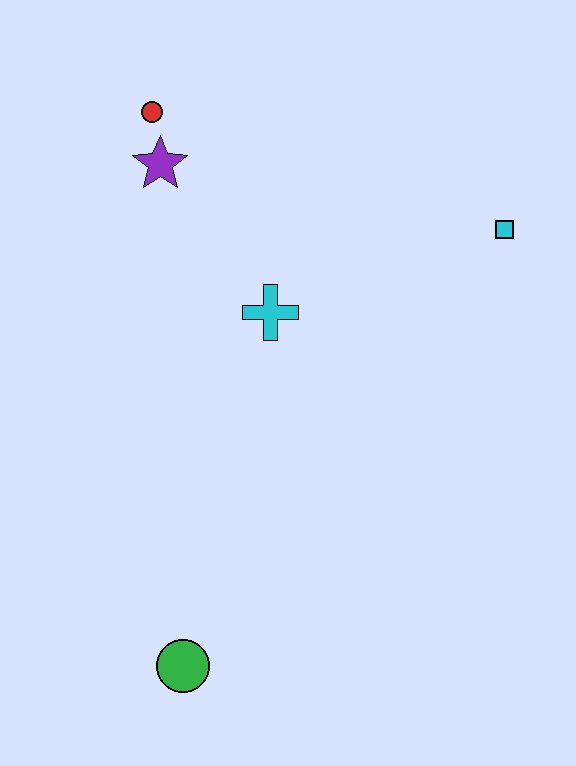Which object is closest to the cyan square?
The cyan cross is closest to the cyan square.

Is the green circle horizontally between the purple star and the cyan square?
Yes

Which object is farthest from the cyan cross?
The green circle is farthest from the cyan cross.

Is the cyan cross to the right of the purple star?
Yes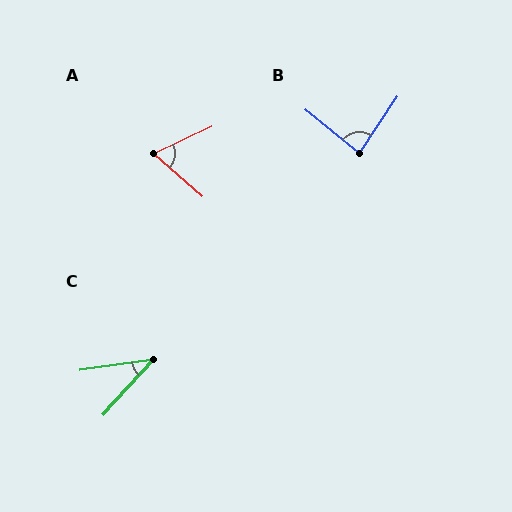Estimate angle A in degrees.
Approximately 67 degrees.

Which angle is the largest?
B, at approximately 85 degrees.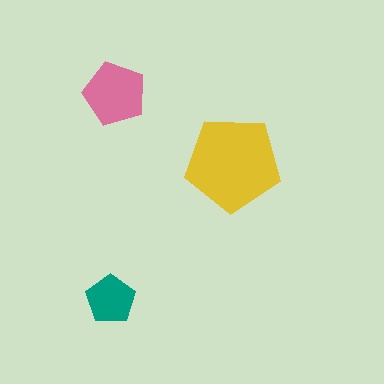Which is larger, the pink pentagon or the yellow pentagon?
The yellow one.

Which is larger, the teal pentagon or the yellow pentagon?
The yellow one.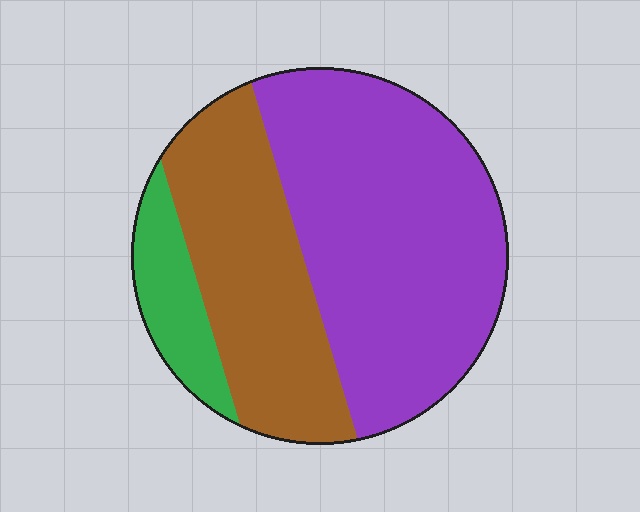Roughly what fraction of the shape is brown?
Brown covers 33% of the shape.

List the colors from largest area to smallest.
From largest to smallest: purple, brown, green.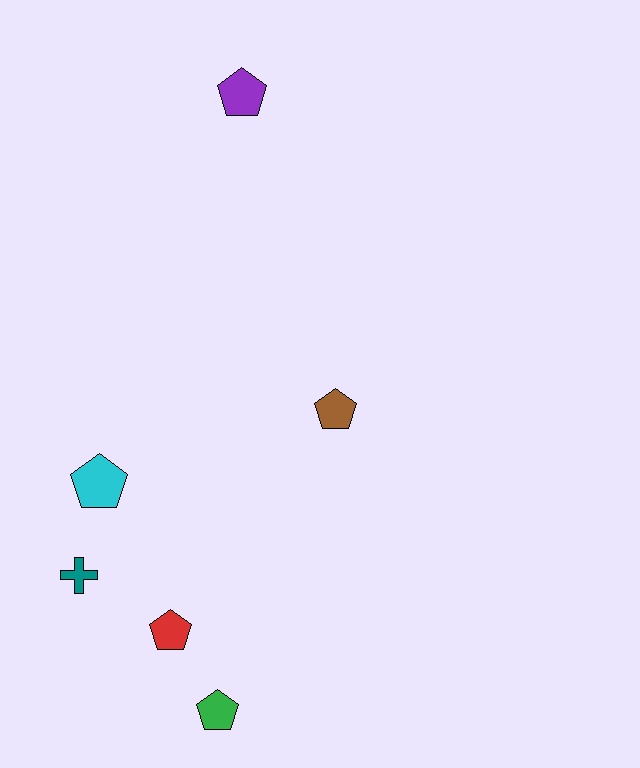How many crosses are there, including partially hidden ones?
There is 1 cross.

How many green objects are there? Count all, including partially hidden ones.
There is 1 green object.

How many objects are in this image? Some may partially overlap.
There are 6 objects.